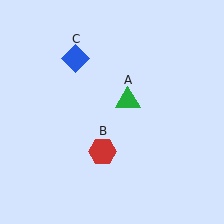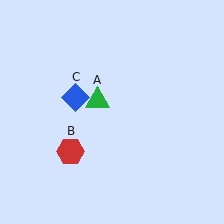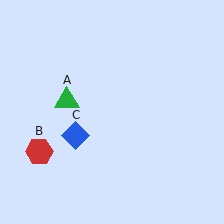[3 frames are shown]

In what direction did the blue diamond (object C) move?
The blue diamond (object C) moved down.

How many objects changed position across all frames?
3 objects changed position: green triangle (object A), red hexagon (object B), blue diamond (object C).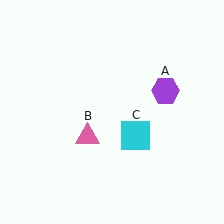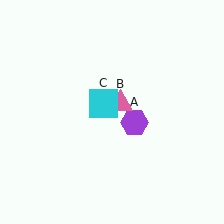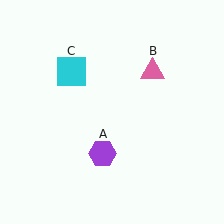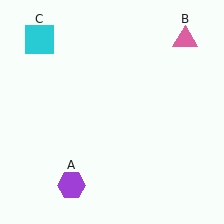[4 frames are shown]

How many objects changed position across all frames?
3 objects changed position: purple hexagon (object A), pink triangle (object B), cyan square (object C).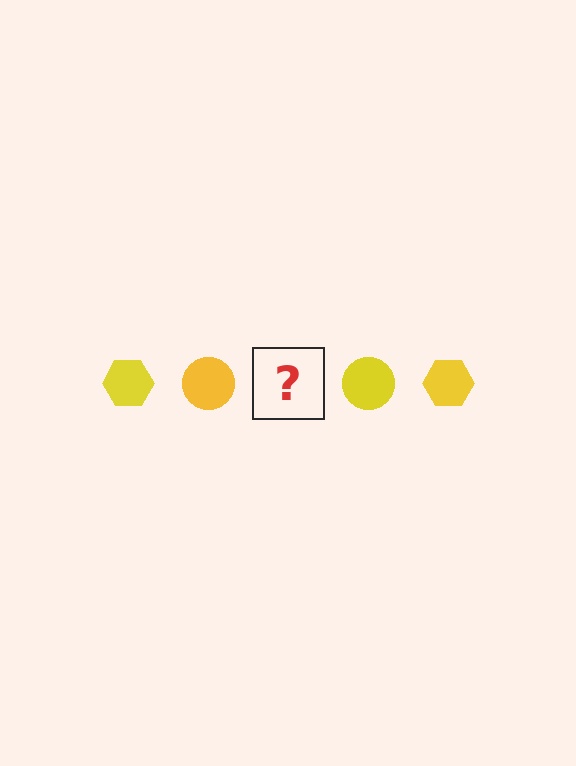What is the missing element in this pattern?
The missing element is a yellow hexagon.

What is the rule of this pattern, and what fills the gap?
The rule is that the pattern cycles through hexagon, circle shapes in yellow. The gap should be filled with a yellow hexagon.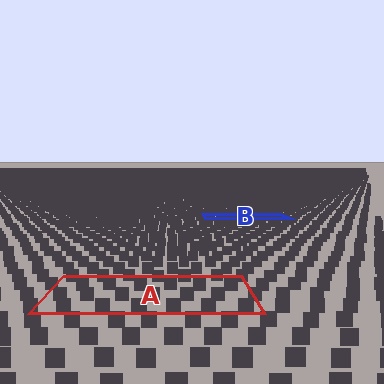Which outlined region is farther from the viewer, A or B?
Region B is farther from the viewer — the texture elements inside it appear smaller and more densely packed.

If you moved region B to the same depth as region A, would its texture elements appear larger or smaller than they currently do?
They would appear larger. At a closer depth, the same texture elements are projected at a bigger on-screen size.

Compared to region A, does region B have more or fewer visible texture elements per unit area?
Region B has more texture elements per unit area — they are packed more densely because it is farther away.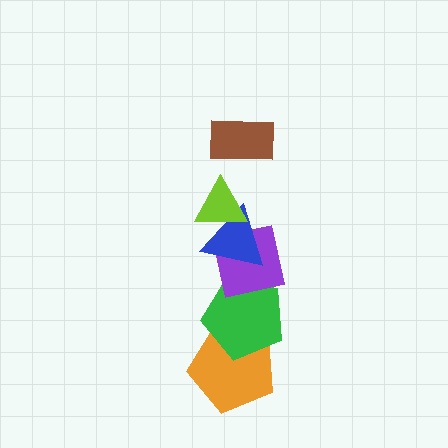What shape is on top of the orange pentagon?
The green pentagon is on top of the orange pentagon.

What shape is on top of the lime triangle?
The brown rectangle is on top of the lime triangle.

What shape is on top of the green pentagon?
The purple square is on top of the green pentagon.